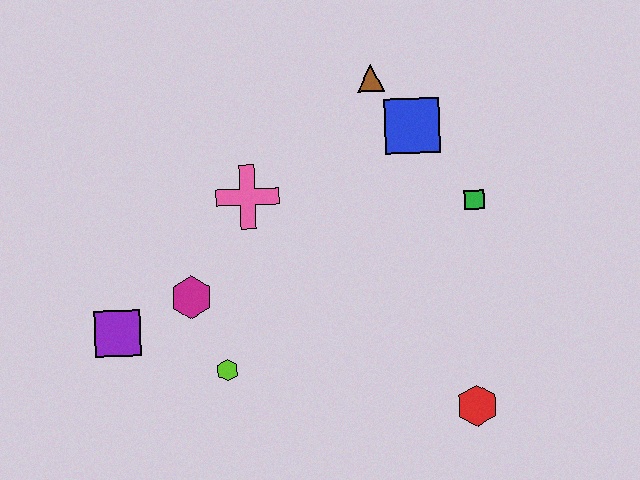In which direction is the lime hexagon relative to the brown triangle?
The lime hexagon is below the brown triangle.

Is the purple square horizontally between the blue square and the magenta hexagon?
No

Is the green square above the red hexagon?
Yes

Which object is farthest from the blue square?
The purple square is farthest from the blue square.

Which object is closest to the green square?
The blue square is closest to the green square.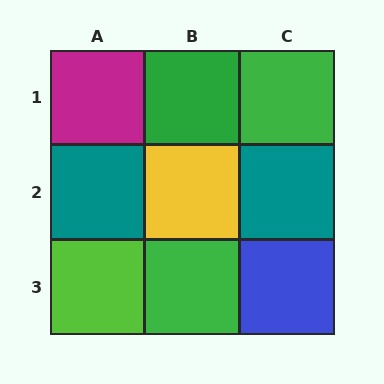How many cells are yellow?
1 cell is yellow.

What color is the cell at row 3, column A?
Lime.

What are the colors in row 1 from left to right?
Magenta, green, green.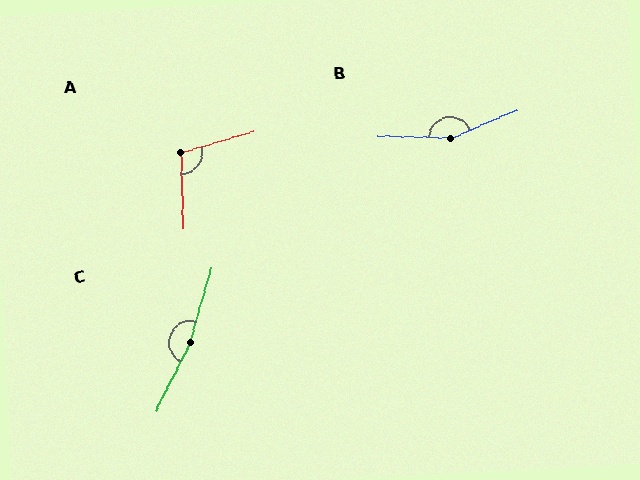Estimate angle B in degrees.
Approximately 155 degrees.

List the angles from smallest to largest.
A (104°), B (155°), C (170°).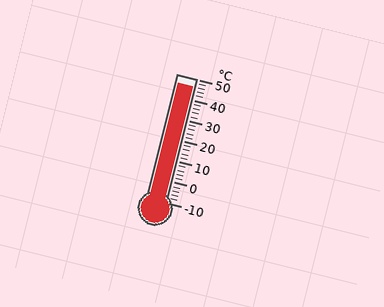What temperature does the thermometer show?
The thermometer shows approximately 46°C.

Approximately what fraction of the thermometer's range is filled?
The thermometer is filled to approximately 95% of its range.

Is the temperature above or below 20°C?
The temperature is above 20°C.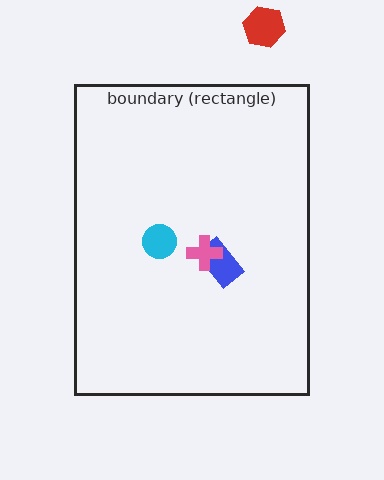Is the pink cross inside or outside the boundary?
Inside.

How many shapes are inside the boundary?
3 inside, 1 outside.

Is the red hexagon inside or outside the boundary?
Outside.